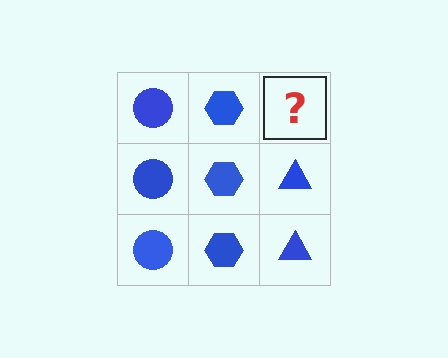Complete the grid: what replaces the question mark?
The question mark should be replaced with a blue triangle.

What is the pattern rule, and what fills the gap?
The rule is that each column has a consistent shape. The gap should be filled with a blue triangle.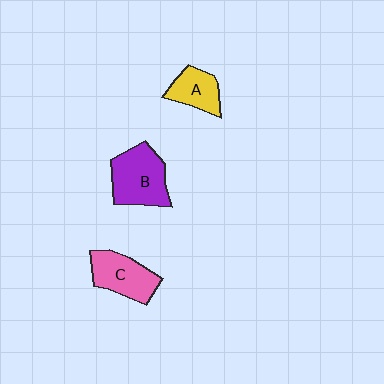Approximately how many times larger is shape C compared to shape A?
Approximately 1.4 times.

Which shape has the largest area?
Shape B (purple).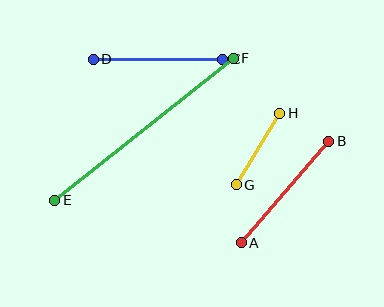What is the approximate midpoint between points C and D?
The midpoint is at approximately (158, 59) pixels.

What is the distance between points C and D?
The distance is approximately 129 pixels.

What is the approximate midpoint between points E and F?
The midpoint is at approximately (144, 129) pixels.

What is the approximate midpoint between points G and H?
The midpoint is at approximately (258, 149) pixels.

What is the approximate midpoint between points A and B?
The midpoint is at approximately (285, 192) pixels.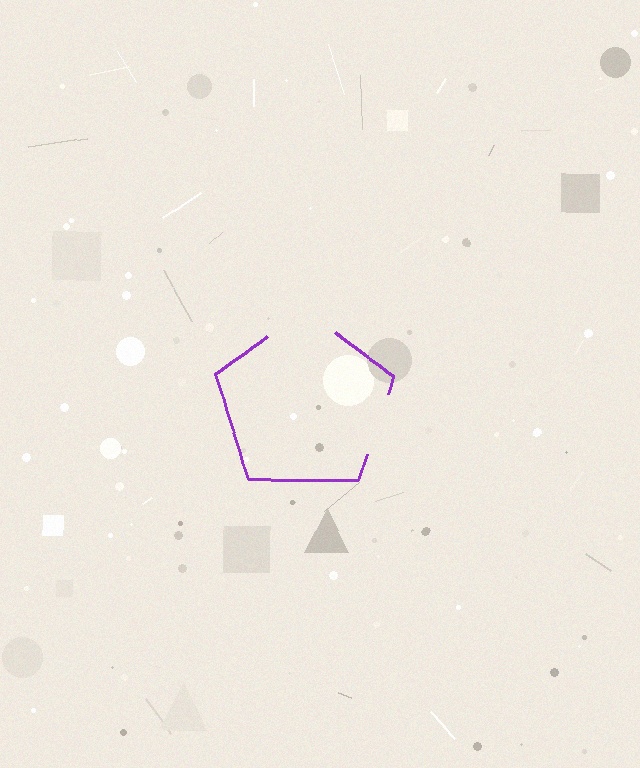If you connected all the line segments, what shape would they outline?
They would outline a pentagon.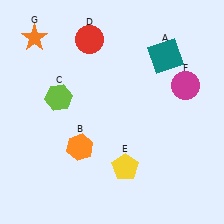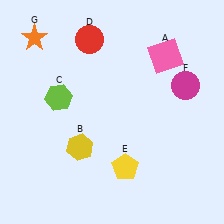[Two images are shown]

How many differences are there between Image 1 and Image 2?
There are 2 differences between the two images.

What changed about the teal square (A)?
In Image 1, A is teal. In Image 2, it changed to pink.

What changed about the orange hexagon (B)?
In Image 1, B is orange. In Image 2, it changed to yellow.